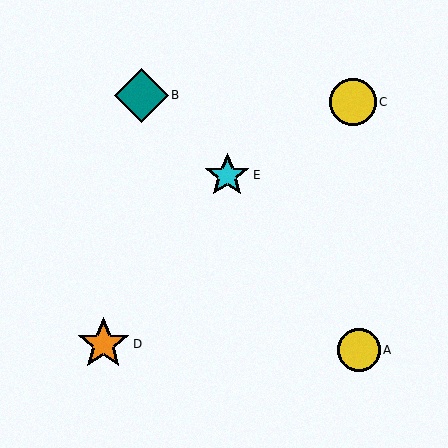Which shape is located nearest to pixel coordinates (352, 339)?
The yellow circle (labeled A) at (359, 350) is nearest to that location.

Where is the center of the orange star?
The center of the orange star is at (103, 344).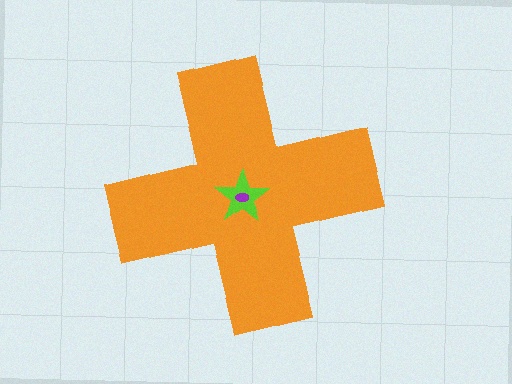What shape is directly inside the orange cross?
The lime star.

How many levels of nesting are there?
3.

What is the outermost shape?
The orange cross.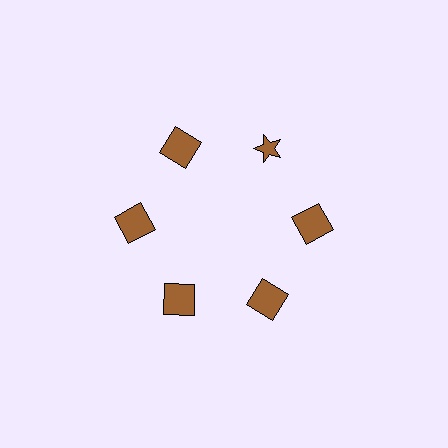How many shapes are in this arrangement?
There are 6 shapes arranged in a ring pattern.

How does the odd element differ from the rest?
It has a different shape: star instead of square.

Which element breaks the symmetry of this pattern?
The brown star at roughly the 1 o'clock position breaks the symmetry. All other shapes are brown squares.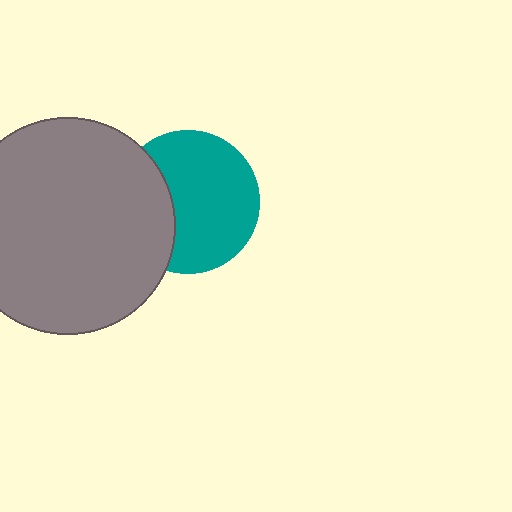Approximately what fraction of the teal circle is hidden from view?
Roughly 31% of the teal circle is hidden behind the gray circle.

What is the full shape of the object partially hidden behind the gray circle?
The partially hidden object is a teal circle.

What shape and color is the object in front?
The object in front is a gray circle.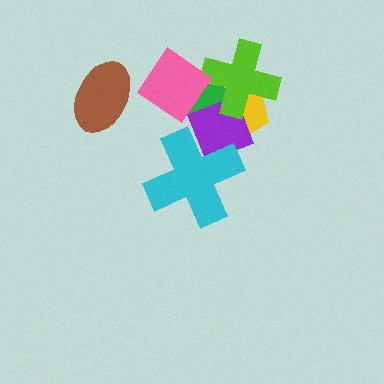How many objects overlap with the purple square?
4 objects overlap with the purple square.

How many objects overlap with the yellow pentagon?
5 objects overlap with the yellow pentagon.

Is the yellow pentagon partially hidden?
Yes, it is partially covered by another shape.